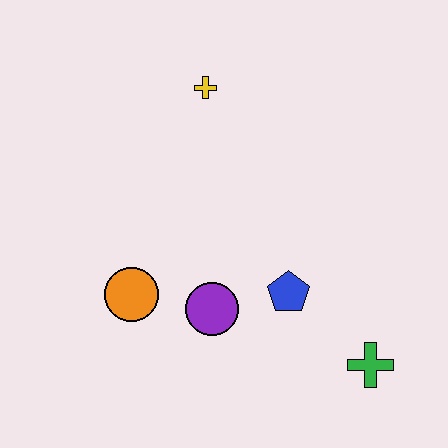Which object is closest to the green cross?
The blue pentagon is closest to the green cross.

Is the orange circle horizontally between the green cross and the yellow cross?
No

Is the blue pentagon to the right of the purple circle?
Yes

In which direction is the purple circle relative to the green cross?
The purple circle is to the left of the green cross.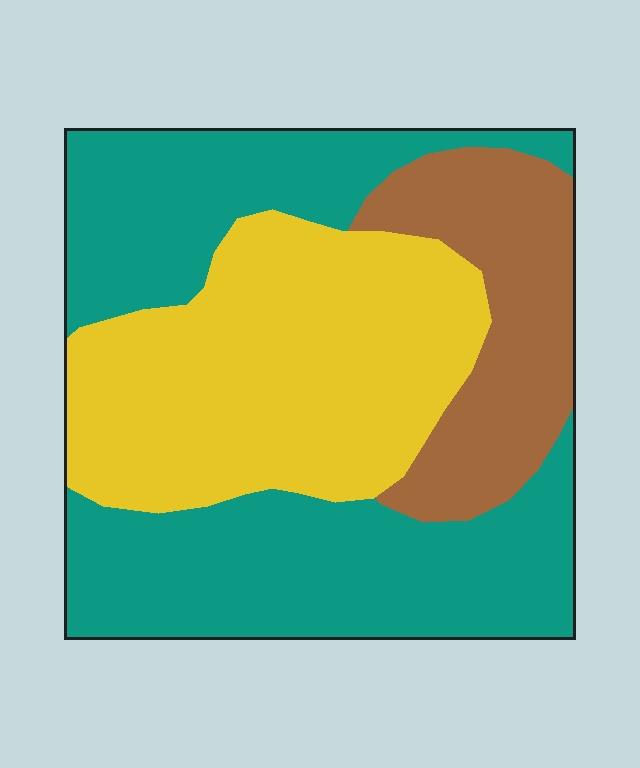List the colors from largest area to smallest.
From largest to smallest: teal, yellow, brown.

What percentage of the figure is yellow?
Yellow covers around 35% of the figure.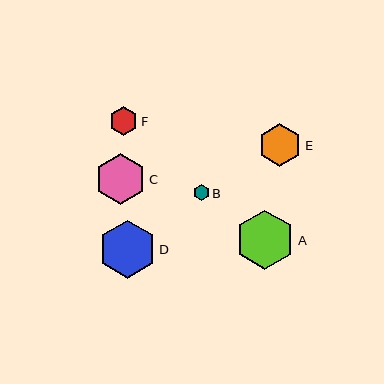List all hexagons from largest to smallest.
From largest to smallest: A, D, C, E, F, B.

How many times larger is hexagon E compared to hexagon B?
Hexagon E is approximately 2.8 times the size of hexagon B.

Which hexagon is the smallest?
Hexagon B is the smallest with a size of approximately 15 pixels.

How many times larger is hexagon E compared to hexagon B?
Hexagon E is approximately 2.8 times the size of hexagon B.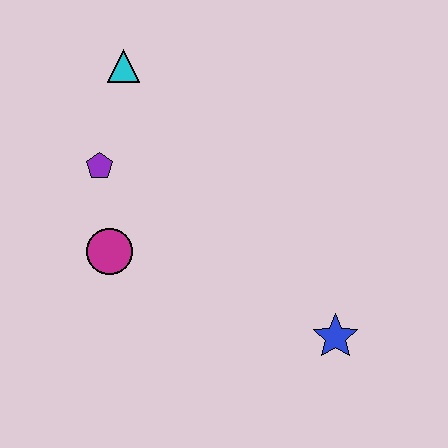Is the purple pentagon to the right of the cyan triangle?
No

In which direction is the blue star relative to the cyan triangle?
The blue star is below the cyan triangle.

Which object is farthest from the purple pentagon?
The blue star is farthest from the purple pentagon.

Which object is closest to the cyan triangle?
The purple pentagon is closest to the cyan triangle.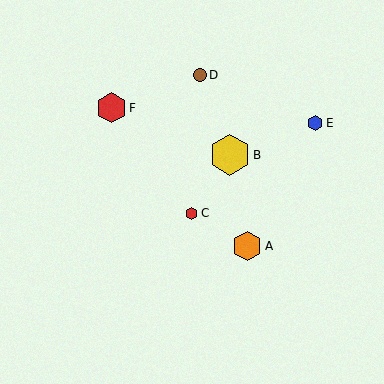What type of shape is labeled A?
Shape A is an orange hexagon.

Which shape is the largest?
The yellow hexagon (labeled B) is the largest.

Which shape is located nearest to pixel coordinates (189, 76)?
The brown circle (labeled D) at (200, 75) is nearest to that location.